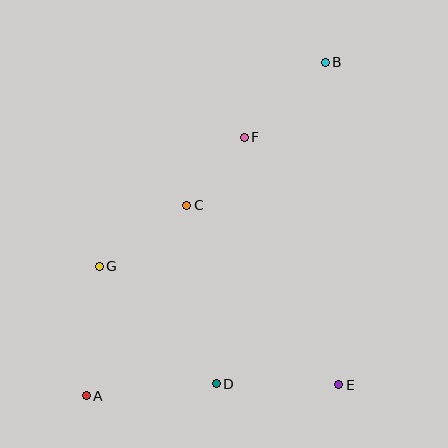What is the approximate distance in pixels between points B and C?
The distance between B and C is approximately 199 pixels.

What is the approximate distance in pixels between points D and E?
The distance between D and E is approximately 122 pixels.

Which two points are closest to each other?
Points C and F are closest to each other.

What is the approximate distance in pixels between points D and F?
The distance between D and F is approximately 248 pixels.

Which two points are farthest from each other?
Points A and B are farthest from each other.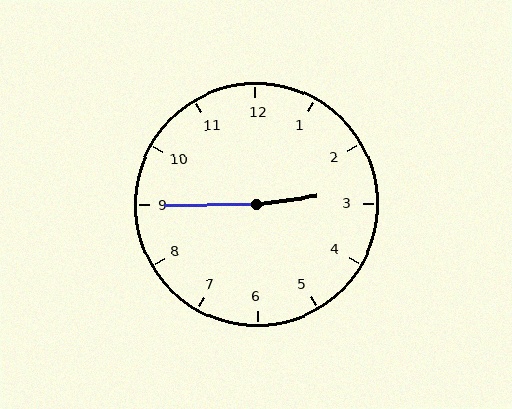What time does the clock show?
2:45.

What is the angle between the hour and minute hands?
Approximately 172 degrees.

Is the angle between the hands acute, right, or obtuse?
It is obtuse.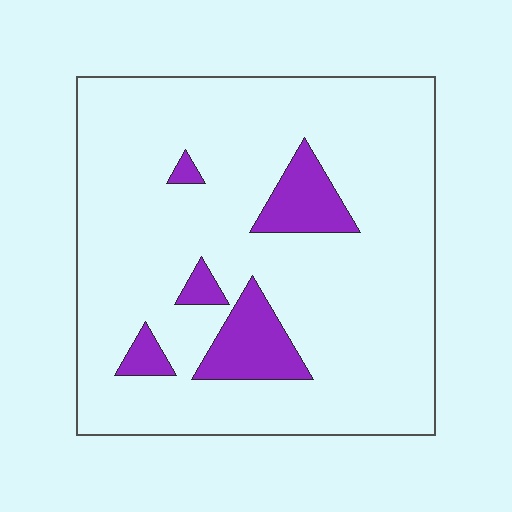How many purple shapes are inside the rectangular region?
5.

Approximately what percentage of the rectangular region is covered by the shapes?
Approximately 10%.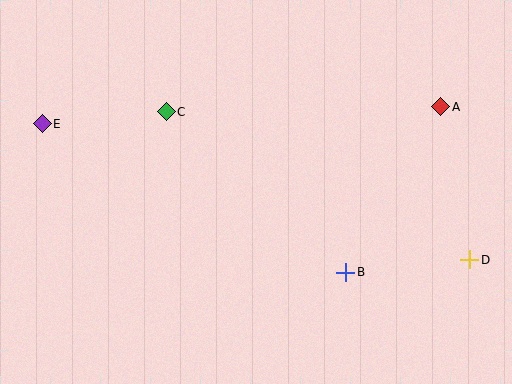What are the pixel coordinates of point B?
Point B is at (346, 272).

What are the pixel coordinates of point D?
Point D is at (470, 260).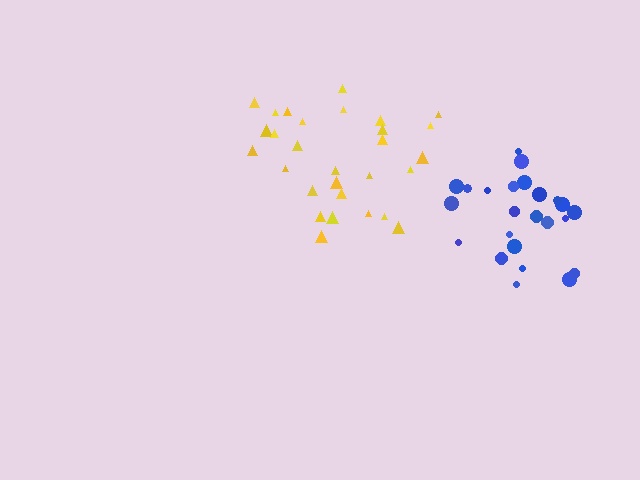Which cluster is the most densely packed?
Blue.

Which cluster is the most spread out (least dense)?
Yellow.